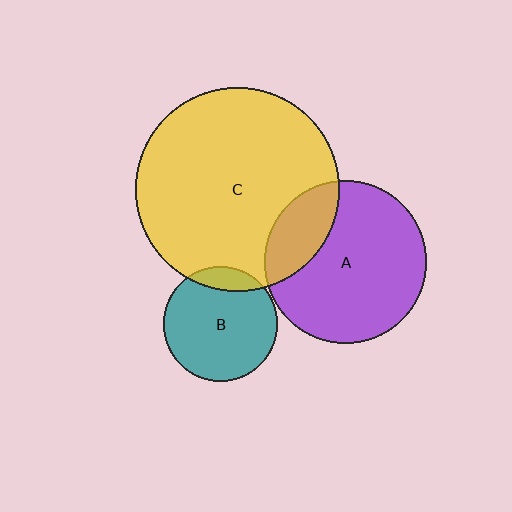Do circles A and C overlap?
Yes.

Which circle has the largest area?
Circle C (yellow).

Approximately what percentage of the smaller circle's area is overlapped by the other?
Approximately 20%.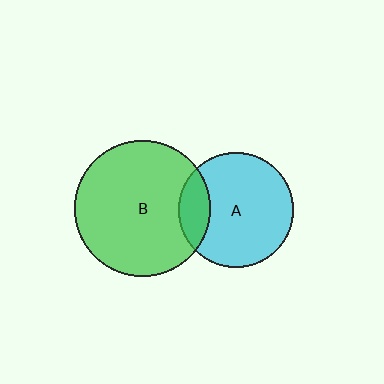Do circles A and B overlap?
Yes.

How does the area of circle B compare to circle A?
Approximately 1.4 times.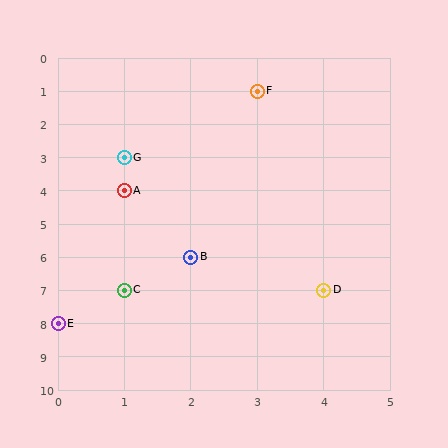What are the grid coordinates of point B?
Point B is at grid coordinates (2, 6).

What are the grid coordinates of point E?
Point E is at grid coordinates (0, 8).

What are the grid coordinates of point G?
Point G is at grid coordinates (1, 3).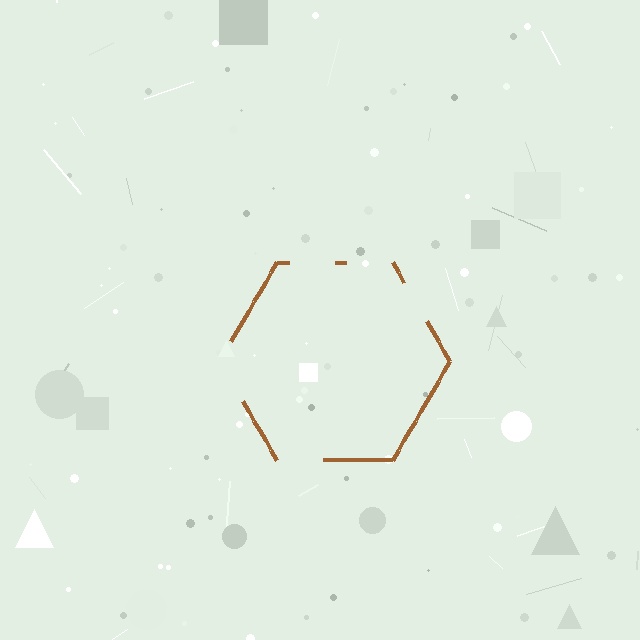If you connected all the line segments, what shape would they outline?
They would outline a hexagon.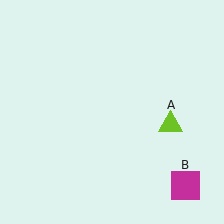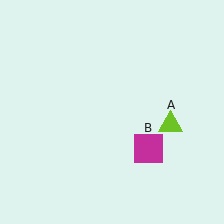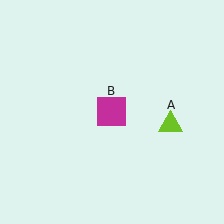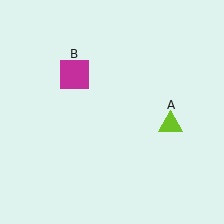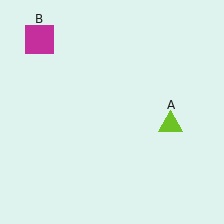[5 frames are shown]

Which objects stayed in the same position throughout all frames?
Lime triangle (object A) remained stationary.